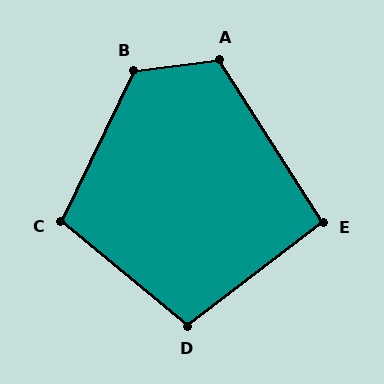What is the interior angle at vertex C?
Approximately 104 degrees (obtuse).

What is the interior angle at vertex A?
Approximately 116 degrees (obtuse).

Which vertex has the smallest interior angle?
E, at approximately 95 degrees.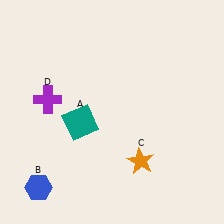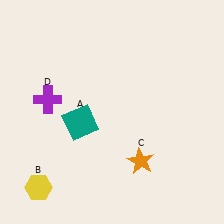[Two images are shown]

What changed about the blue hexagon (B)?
In Image 1, B is blue. In Image 2, it changed to yellow.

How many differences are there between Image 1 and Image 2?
There is 1 difference between the two images.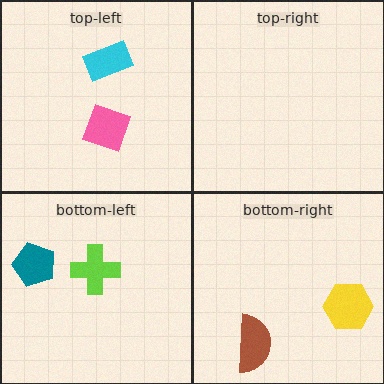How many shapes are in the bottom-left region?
2.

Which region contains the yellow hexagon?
The bottom-right region.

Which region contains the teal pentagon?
The bottom-left region.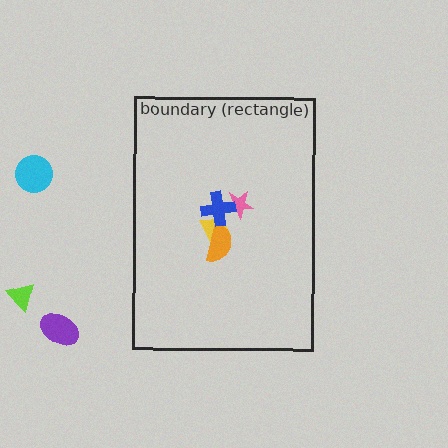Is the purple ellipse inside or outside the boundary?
Outside.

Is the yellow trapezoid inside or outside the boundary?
Inside.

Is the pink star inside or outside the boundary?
Inside.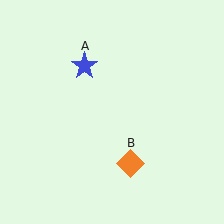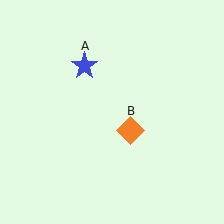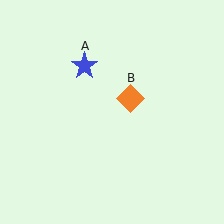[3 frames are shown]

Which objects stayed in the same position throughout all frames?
Blue star (object A) remained stationary.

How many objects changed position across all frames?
1 object changed position: orange diamond (object B).